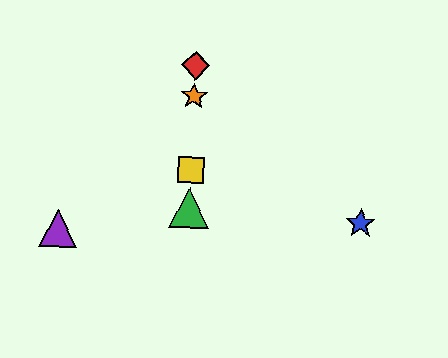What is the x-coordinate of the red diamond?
The red diamond is at x≈196.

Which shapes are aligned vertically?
The red diamond, the green triangle, the yellow square, the orange star are aligned vertically.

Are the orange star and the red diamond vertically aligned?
Yes, both are at x≈194.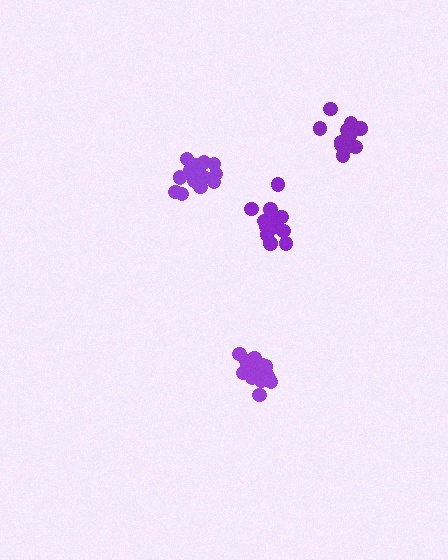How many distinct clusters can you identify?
There are 4 distinct clusters.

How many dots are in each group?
Group 1: 20 dots, Group 2: 18 dots, Group 3: 14 dots, Group 4: 18 dots (70 total).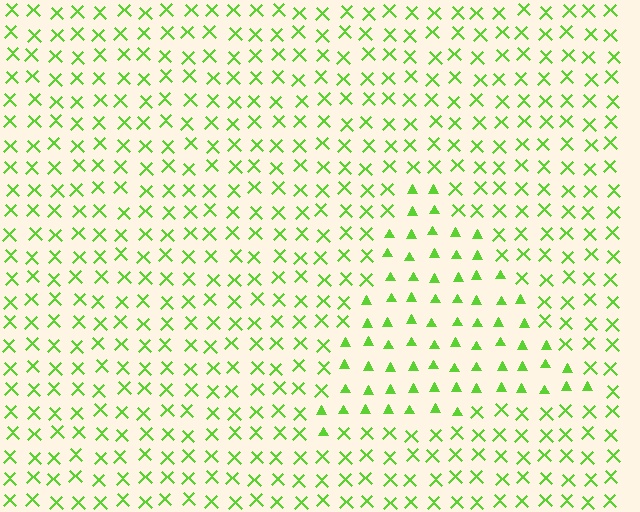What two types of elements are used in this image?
The image uses triangles inside the triangle region and X marks outside it.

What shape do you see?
I see a triangle.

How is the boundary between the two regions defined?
The boundary is defined by a change in element shape: triangles inside vs. X marks outside. All elements share the same color and spacing.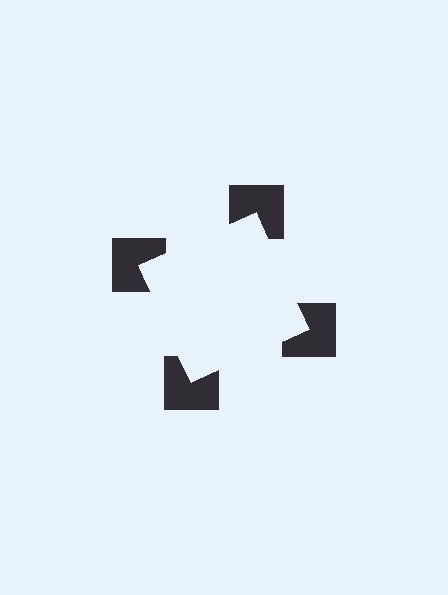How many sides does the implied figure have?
4 sides.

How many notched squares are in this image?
There are 4 — one at each vertex of the illusory square.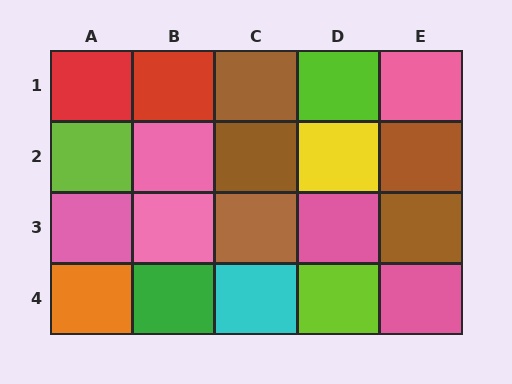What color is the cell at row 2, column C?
Brown.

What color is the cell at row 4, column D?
Lime.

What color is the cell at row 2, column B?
Pink.